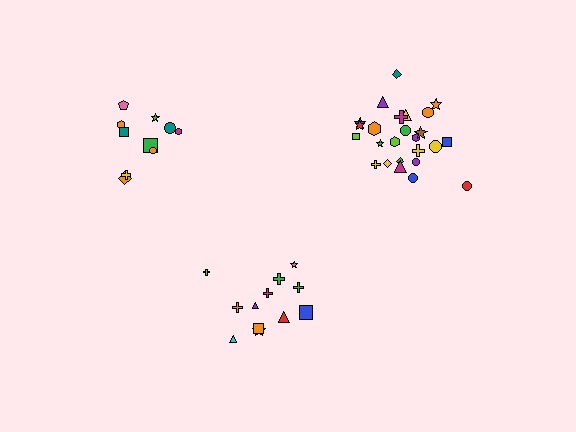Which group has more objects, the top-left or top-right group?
The top-right group.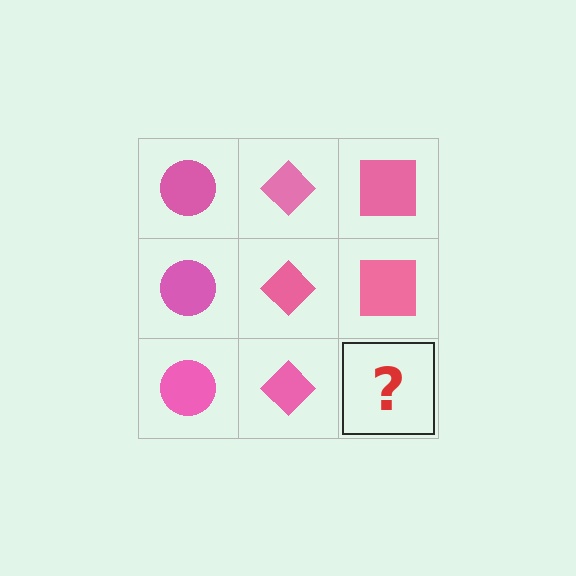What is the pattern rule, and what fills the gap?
The rule is that each column has a consistent shape. The gap should be filled with a pink square.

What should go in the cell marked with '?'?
The missing cell should contain a pink square.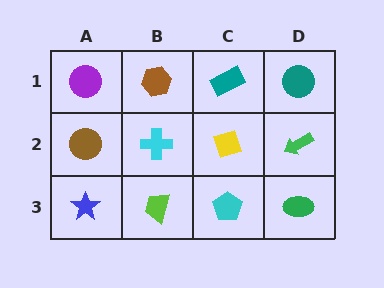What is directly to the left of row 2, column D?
A yellow diamond.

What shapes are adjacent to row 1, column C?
A yellow diamond (row 2, column C), a brown hexagon (row 1, column B), a teal circle (row 1, column D).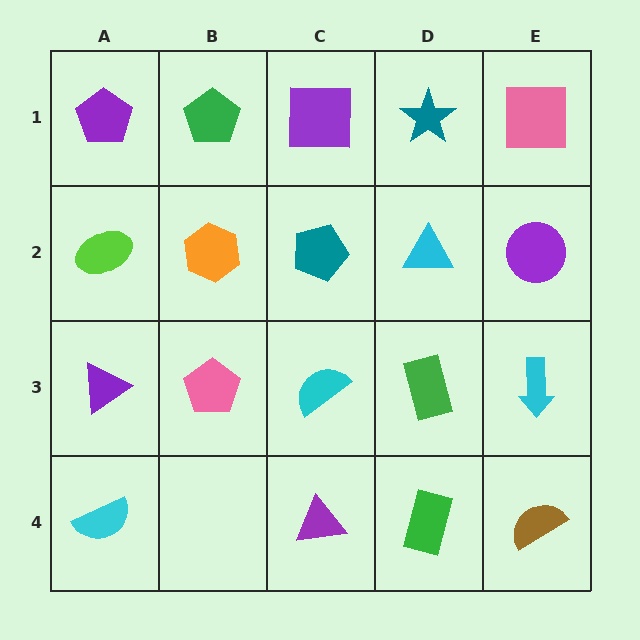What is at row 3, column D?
A green rectangle.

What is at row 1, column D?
A teal star.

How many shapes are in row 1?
5 shapes.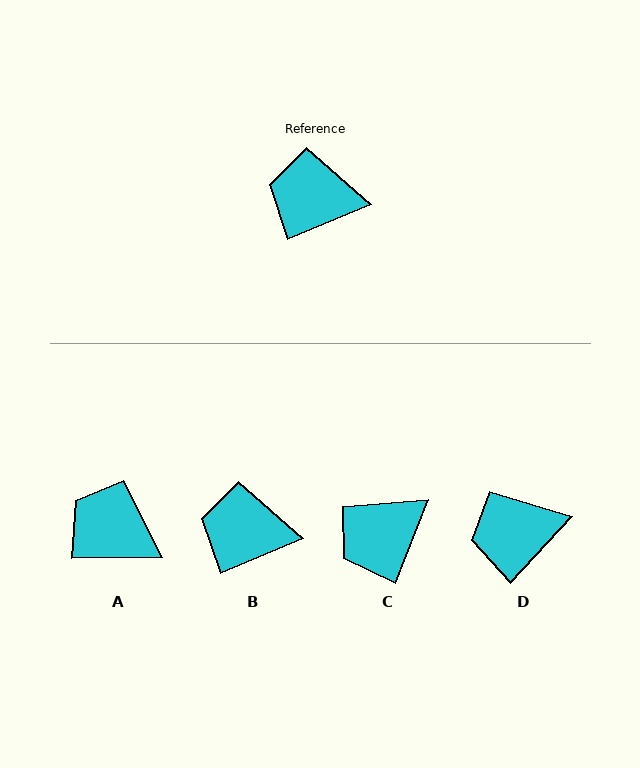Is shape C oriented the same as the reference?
No, it is off by about 46 degrees.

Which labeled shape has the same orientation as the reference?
B.